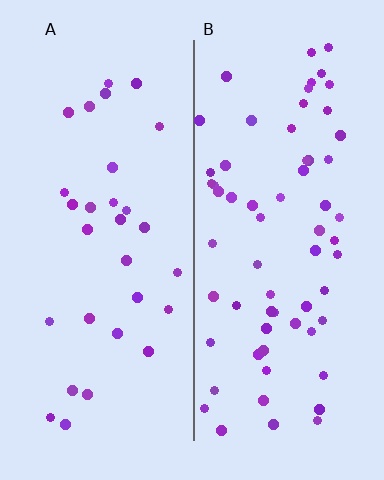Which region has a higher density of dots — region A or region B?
B (the right).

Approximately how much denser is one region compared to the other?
Approximately 2.1× — region B over region A.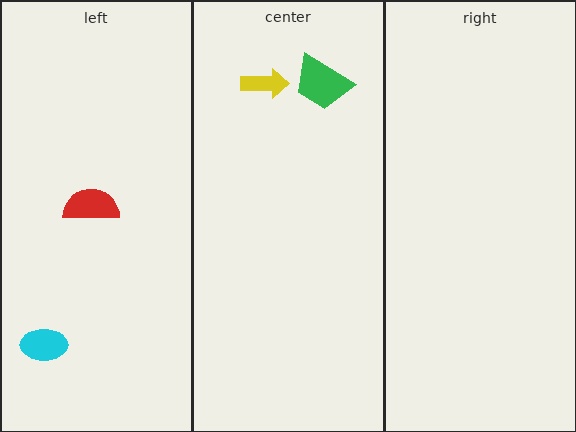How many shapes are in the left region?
2.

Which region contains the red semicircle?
The left region.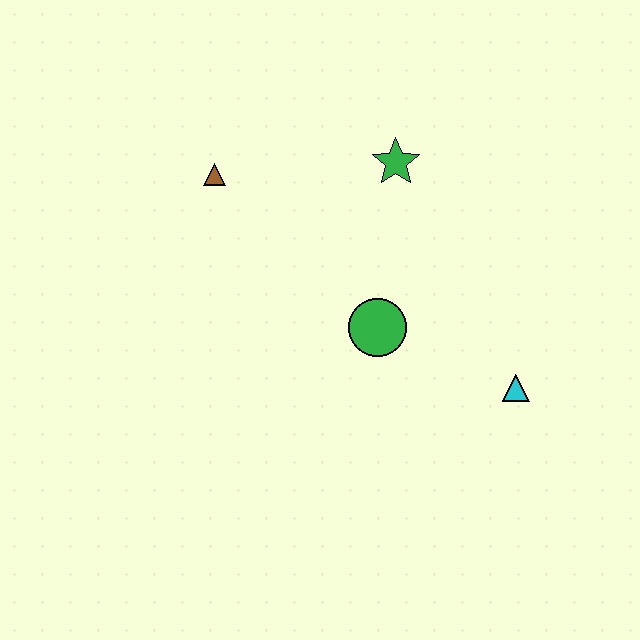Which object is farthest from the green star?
The cyan triangle is farthest from the green star.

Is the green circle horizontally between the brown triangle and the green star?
Yes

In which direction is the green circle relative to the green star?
The green circle is below the green star.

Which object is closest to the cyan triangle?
The green circle is closest to the cyan triangle.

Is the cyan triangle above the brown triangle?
No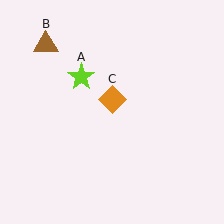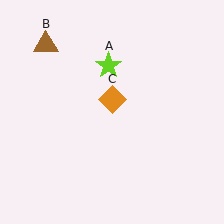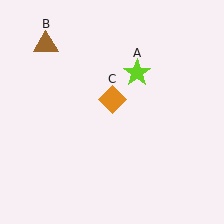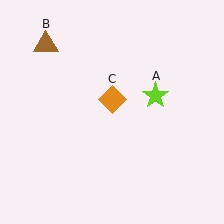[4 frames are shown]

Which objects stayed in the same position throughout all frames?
Brown triangle (object B) and orange diamond (object C) remained stationary.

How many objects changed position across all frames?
1 object changed position: lime star (object A).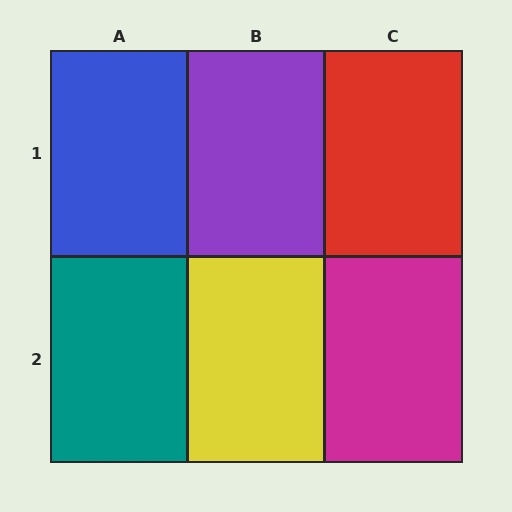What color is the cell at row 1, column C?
Red.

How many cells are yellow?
1 cell is yellow.